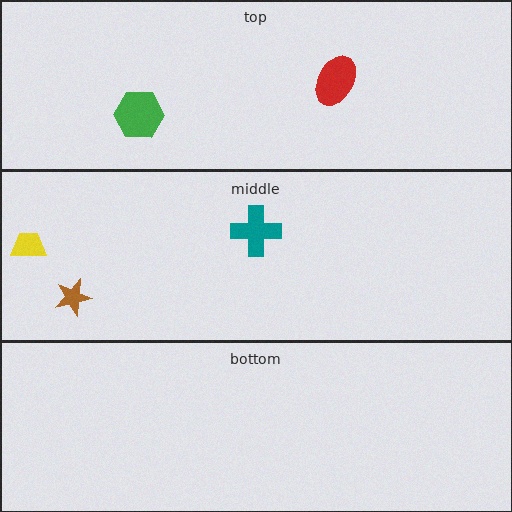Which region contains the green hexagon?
The top region.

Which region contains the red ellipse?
The top region.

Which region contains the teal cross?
The middle region.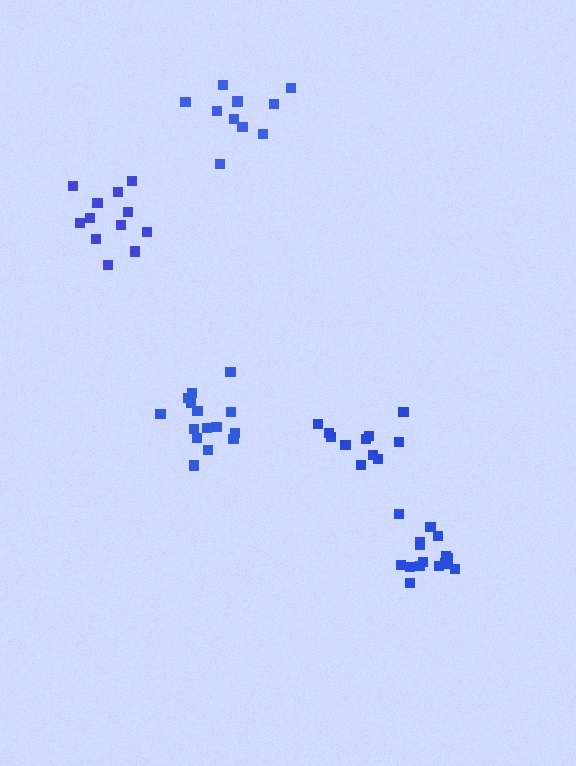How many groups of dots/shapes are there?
There are 5 groups.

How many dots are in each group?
Group 1: 11 dots, Group 2: 10 dots, Group 3: 16 dots, Group 4: 15 dots, Group 5: 12 dots (64 total).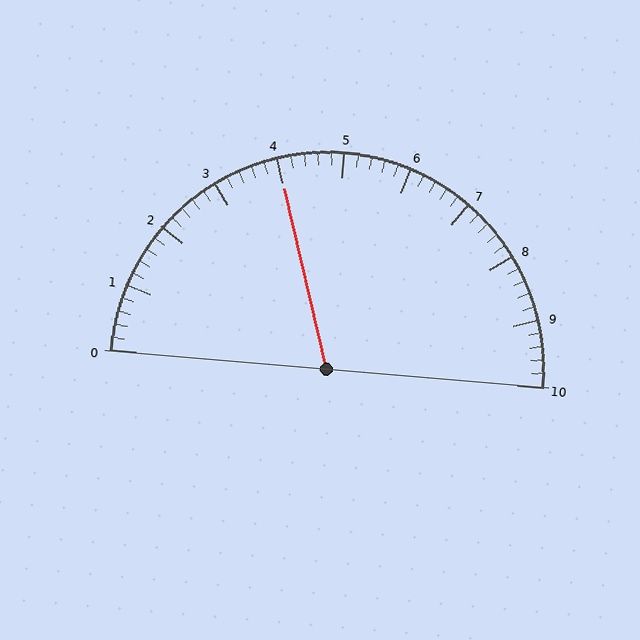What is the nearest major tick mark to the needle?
The nearest major tick mark is 4.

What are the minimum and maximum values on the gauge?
The gauge ranges from 0 to 10.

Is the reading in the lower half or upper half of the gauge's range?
The reading is in the lower half of the range (0 to 10).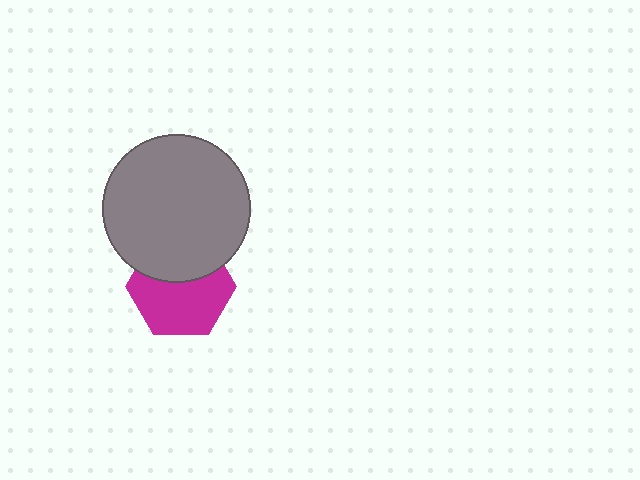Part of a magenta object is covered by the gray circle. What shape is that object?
It is a hexagon.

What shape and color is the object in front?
The object in front is a gray circle.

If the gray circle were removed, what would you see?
You would see the complete magenta hexagon.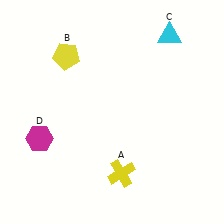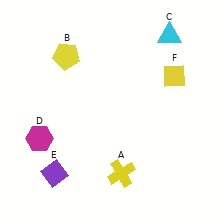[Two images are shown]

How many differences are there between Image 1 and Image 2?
There are 2 differences between the two images.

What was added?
A purple diamond (E), a yellow diamond (F) were added in Image 2.